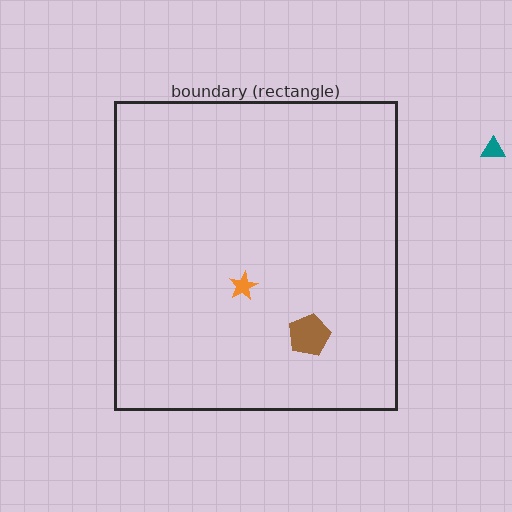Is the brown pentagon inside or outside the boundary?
Inside.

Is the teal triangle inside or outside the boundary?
Outside.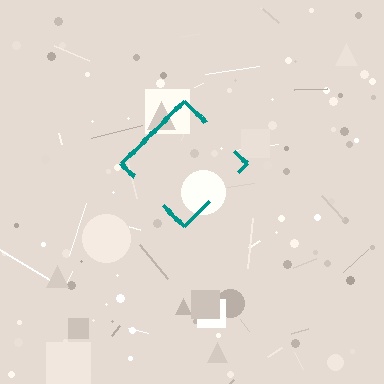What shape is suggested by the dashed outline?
The dashed outline suggests a diamond.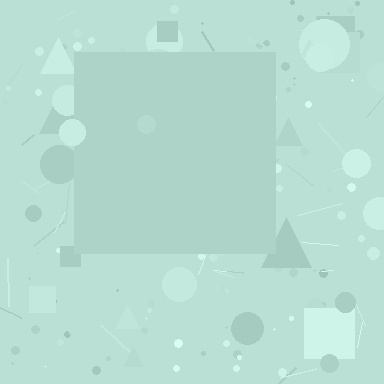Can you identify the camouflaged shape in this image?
The camouflaged shape is a square.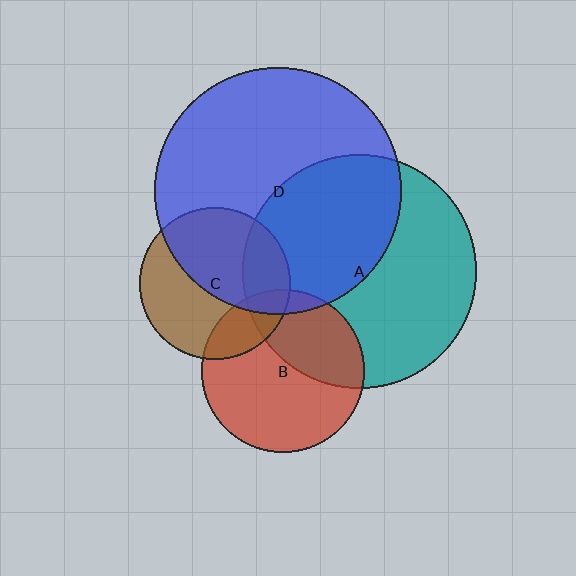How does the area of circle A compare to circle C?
Approximately 2.4 times.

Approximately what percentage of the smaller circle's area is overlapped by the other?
Approximately 55%.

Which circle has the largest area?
Circle D (blue).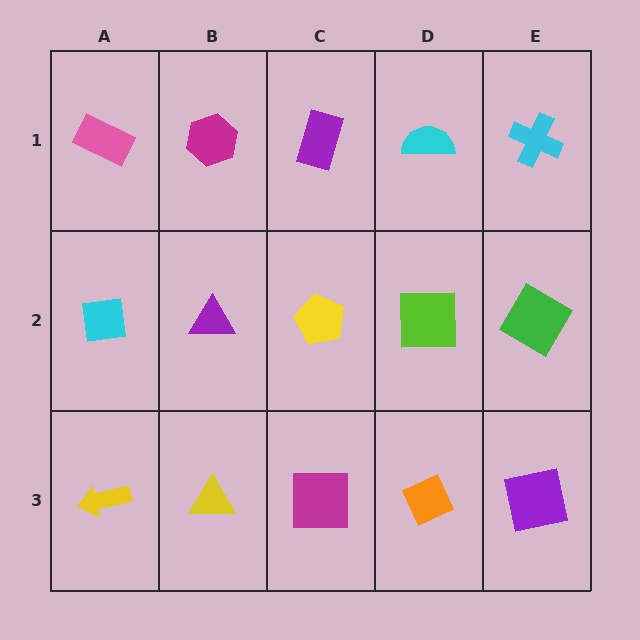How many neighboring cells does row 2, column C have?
4.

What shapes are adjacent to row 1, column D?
A lime square (row 2, column D), a purple rectangle (row 1, column C), a cyan cross (row 1, column E).